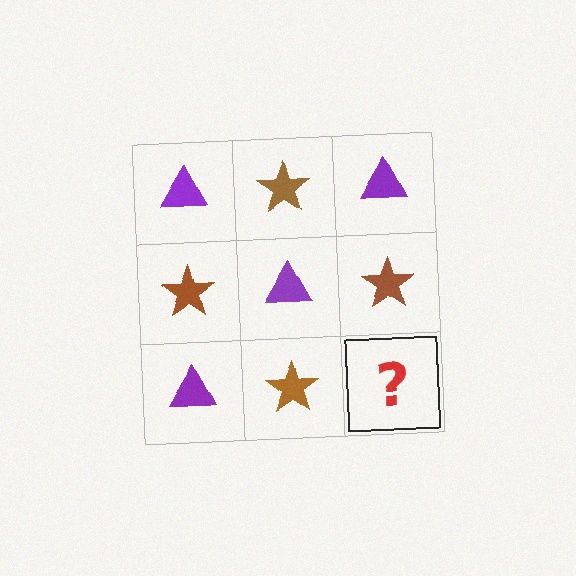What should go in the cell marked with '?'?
The missing cell should contain a purple triangle.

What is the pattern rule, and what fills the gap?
The rule is that it alternates purple triangle and brown star in a checkerboard pattern. The gap should be filled with a purple triangle.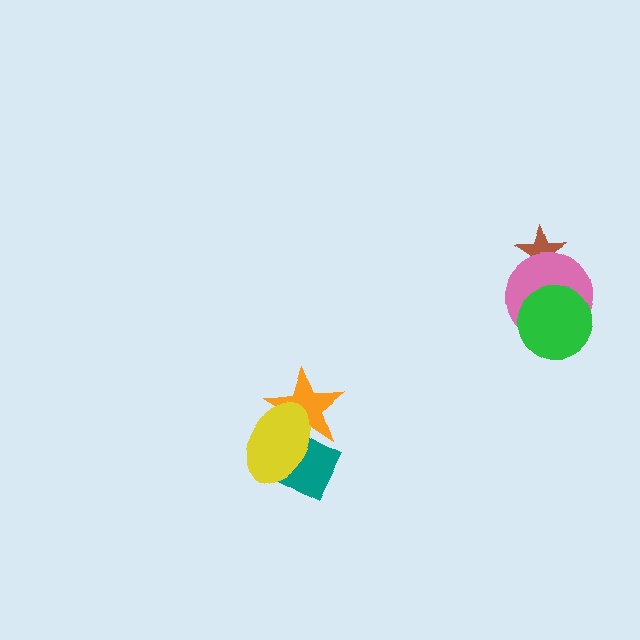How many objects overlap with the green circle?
1 object overlaps with the green circle.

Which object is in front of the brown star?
The pink circle is in front of the brown star.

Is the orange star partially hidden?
Yes, it is partially covered by another shape.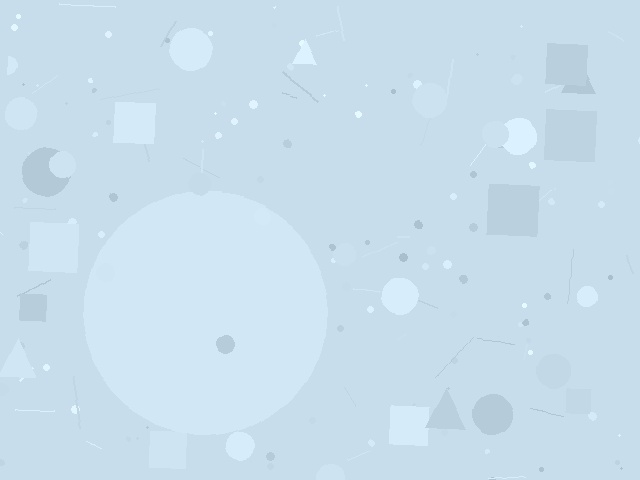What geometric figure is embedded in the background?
A circle is embedded in the background.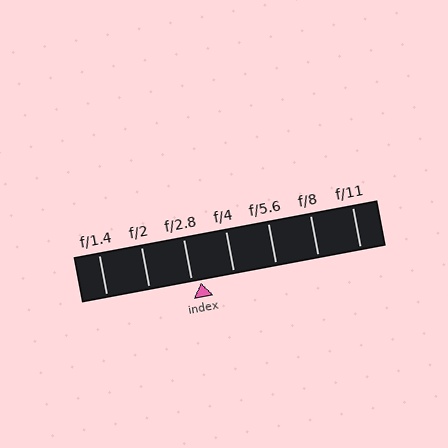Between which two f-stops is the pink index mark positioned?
The index mark is between f/2.8 and f/4.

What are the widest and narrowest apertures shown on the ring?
The widest aperture shown is f/1.4 and the narrowest is f/11.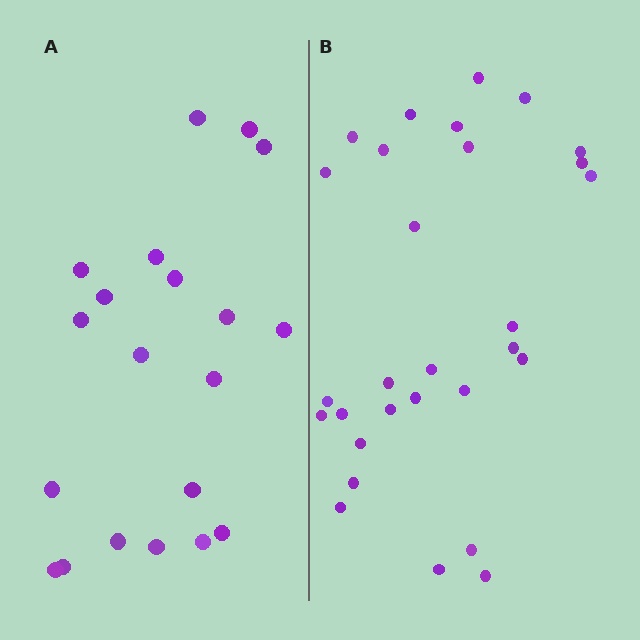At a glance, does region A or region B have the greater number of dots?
Region B (the right region) has more dots.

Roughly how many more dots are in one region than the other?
Region B has roughly 8 or so more dots than region A.